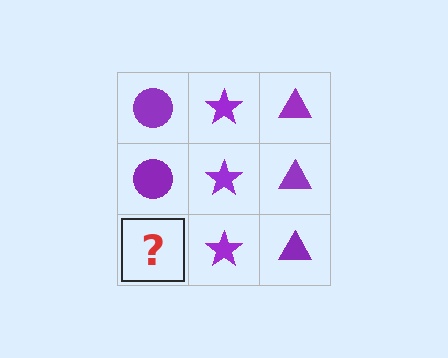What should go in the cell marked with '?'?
The missing cell should contain a purple circle.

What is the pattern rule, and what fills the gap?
The rule is that each column has a consistent shape. The gap should be filled with a purple circle.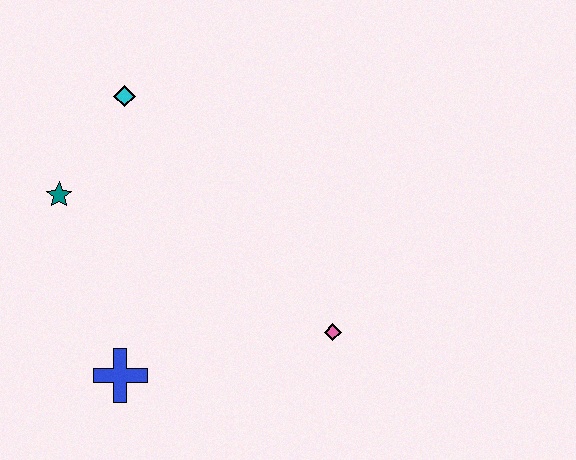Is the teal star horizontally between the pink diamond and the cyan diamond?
No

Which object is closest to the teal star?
The cyan diamond is closest to the teal star.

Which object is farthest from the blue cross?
The cyan diamond is farthest from the blue cross.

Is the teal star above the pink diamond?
Yes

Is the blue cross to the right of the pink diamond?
No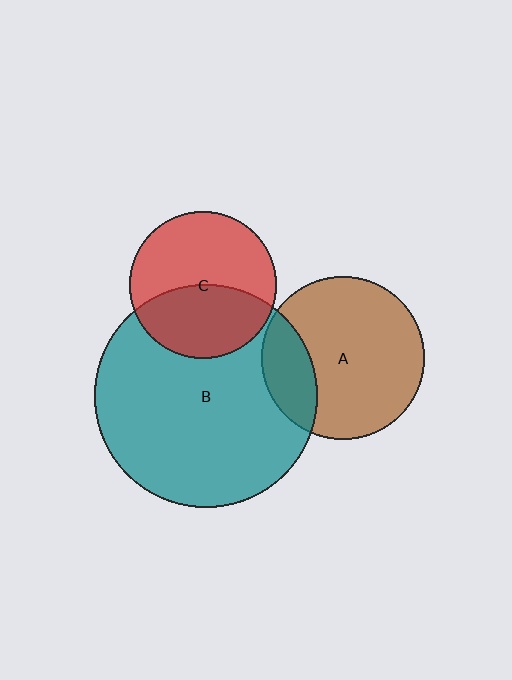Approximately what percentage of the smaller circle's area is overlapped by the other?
Approximately 45%.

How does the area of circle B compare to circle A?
Approximately 1.9 times.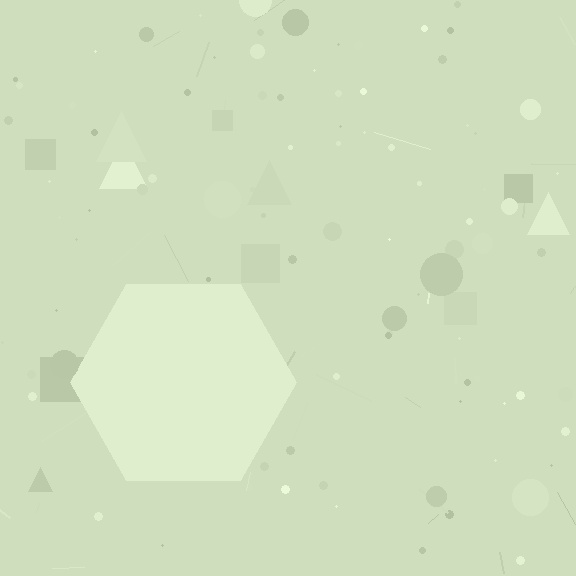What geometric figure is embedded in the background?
A hexagon is embedded in the background.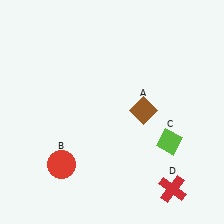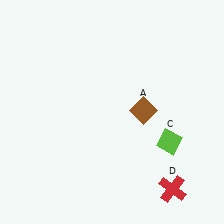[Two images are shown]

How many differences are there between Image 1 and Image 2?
There is 1 difference between the two images.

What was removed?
The red circle (B) was removed in Image 2.